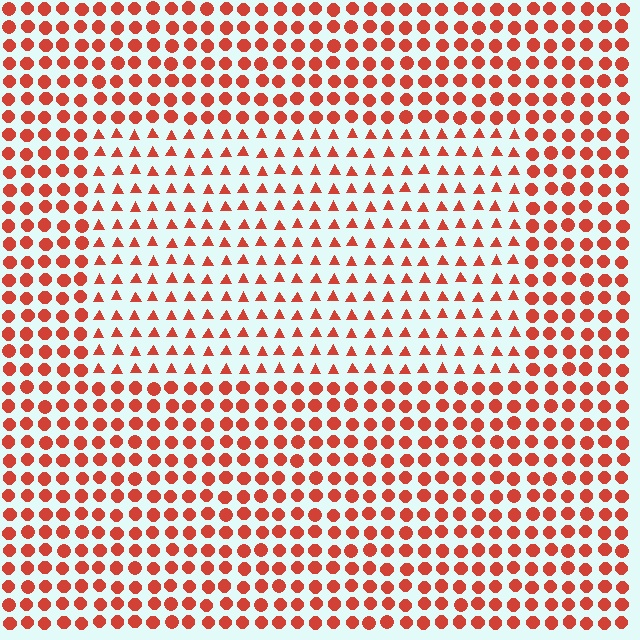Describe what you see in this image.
The image is filled with small red elements arranged in a uniform grid. A rectangle-shaped region contains triangles, while the surrounding area contains circles. The boundary is defined purely by the change in element shape.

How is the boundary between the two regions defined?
The boundary is defined by a change in element shape: triangles inside vs. circles outside. All elements share the same color and spacing.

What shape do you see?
I see a rectangle.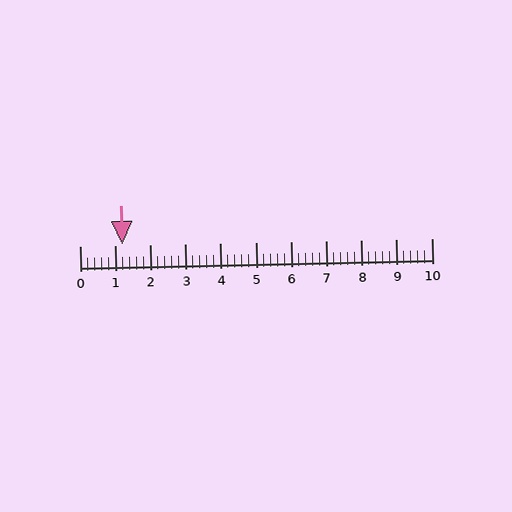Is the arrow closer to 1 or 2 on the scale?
The arrow is closer to 1.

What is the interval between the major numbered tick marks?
The major tick marks are spaced 1 units apart.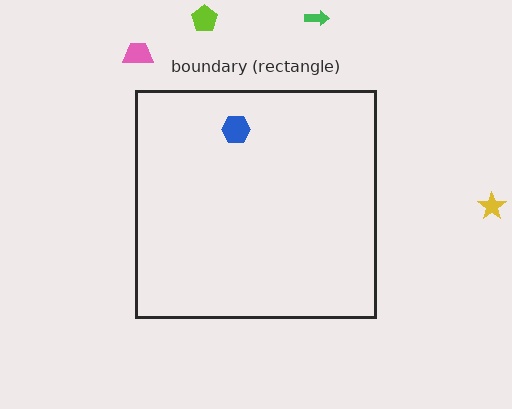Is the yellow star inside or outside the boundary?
Outside.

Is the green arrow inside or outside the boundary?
Outside.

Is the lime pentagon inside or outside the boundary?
Outside.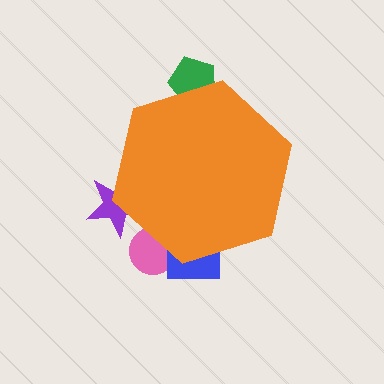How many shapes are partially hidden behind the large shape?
4 shapes are partially hidden.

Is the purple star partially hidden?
Yes, the purple star is partially hidden behind the orange hexagon.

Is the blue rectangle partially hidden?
Yes, the blue rectangle is partially hidden behind the orange hexagon.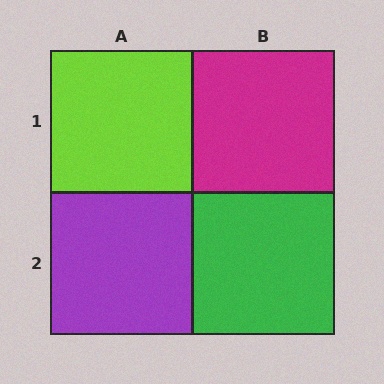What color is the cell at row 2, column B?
Green.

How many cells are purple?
1 cell is purple.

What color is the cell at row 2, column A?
Purple.